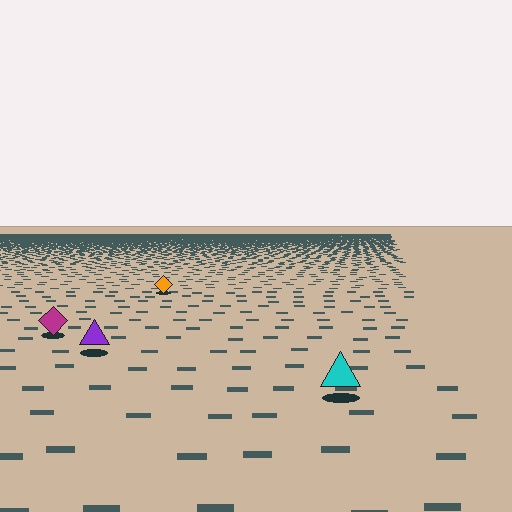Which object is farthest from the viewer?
The orange diamond is farthest from the viewer. It appears smaller and the ground texture around it is denser.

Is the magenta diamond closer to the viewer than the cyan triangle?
No. The cyan triangle is closer — you can tell from the texture gradient: the ground texture is coarser near it.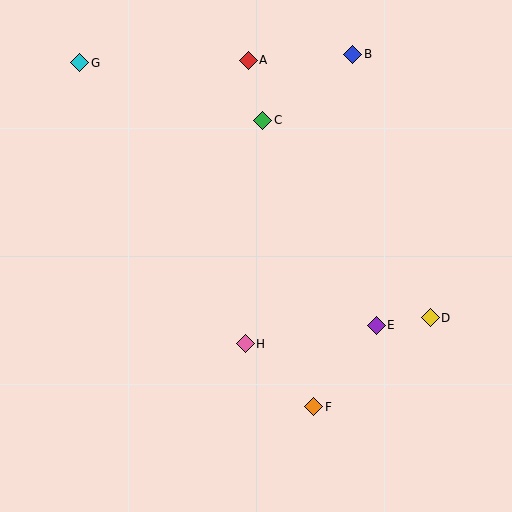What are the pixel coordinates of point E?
Point E is at (376, 325).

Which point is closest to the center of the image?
Point H at (245, 344) is closest to the center.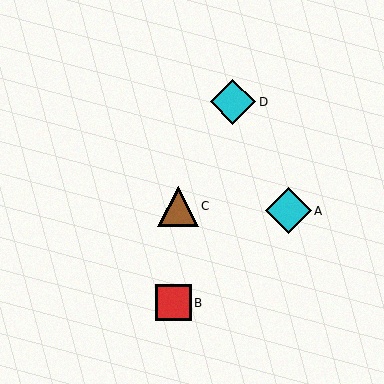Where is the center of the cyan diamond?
The center of the cyan diamond is at (233, 102).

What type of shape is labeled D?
Shape D is a cyan diamond.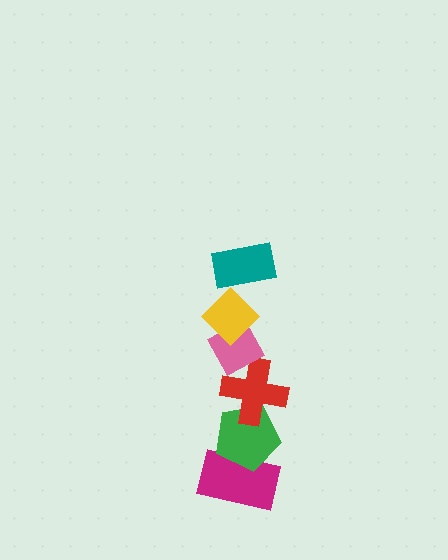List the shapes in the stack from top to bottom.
From top to bottom: the teal rectangle, the yellow diamond, the pink diamond, the red cross, the green pentagon, the magenta rectangle.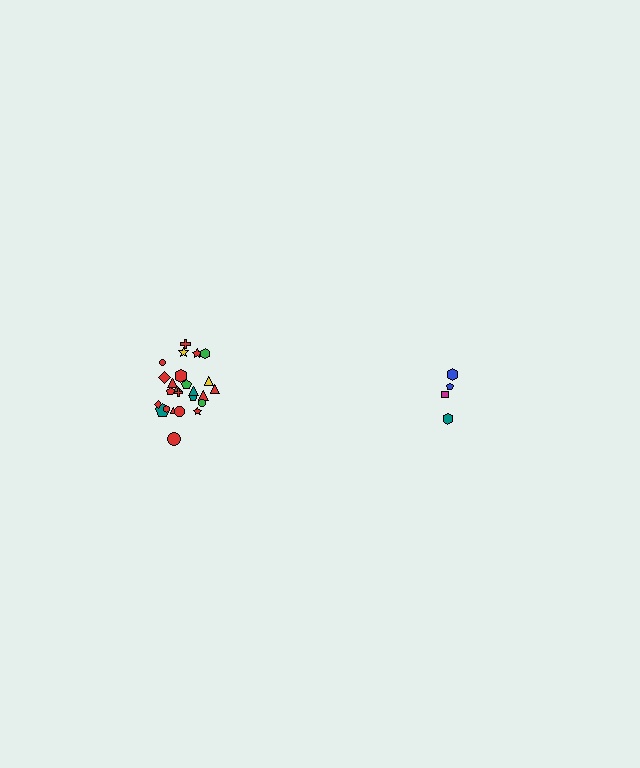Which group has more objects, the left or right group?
The left group.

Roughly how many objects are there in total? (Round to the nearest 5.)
Roughly 30 objects in total.